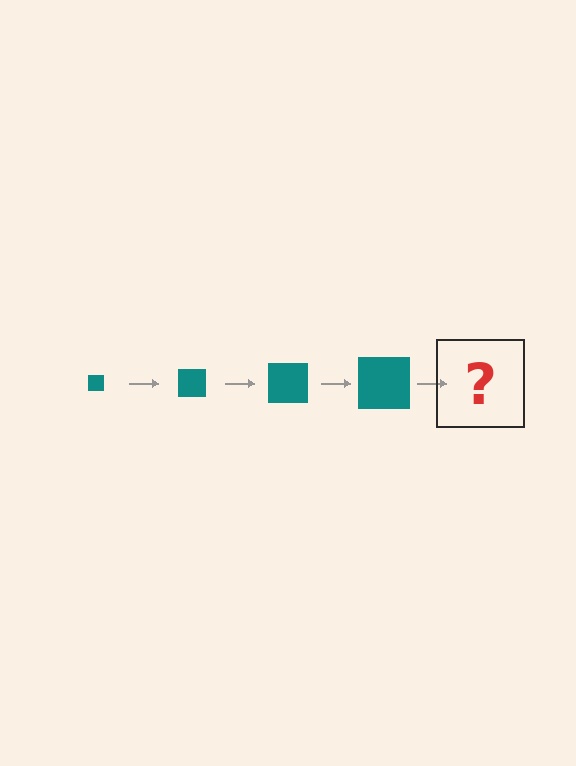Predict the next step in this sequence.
The next step is a teal square, larger than the previous one.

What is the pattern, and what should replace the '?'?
The pattern is that the square gets progressively larger each step. The '?' should be a teal square, larger than the previous one.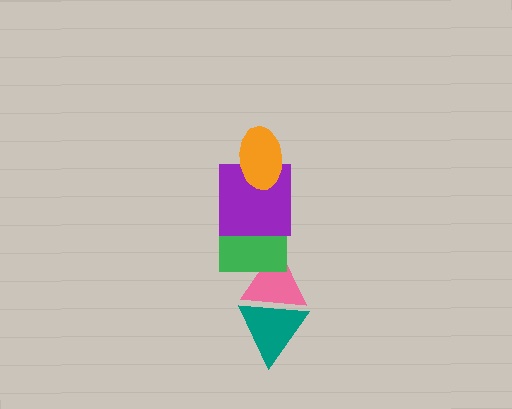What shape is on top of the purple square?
The orange ellipse is on top of the purple square.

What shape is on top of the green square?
The purple square is on top of the green square.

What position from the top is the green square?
The green square is 3rd from the top.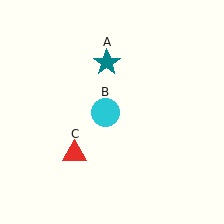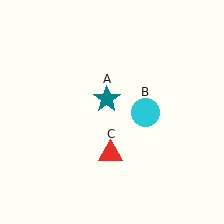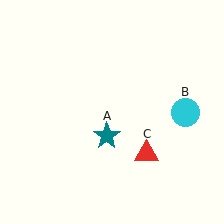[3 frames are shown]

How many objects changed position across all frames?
3 objects changed position: teal star (object A), cyan circle (object B), red triangle (object C).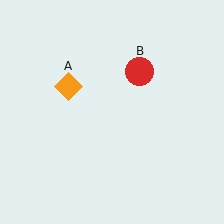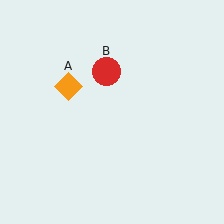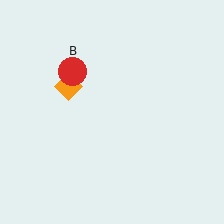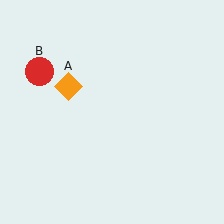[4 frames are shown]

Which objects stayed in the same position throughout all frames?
Orange diamond (object A) remained stationary.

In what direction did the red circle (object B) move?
The red circle (object B) moved left.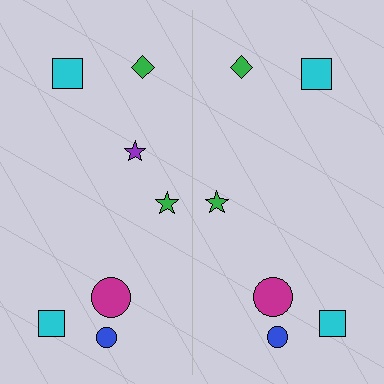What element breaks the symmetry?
A purple star is missing from the right side.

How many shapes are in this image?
There are 13 shapes in this image.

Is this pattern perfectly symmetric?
No, the pattern is not perfectly symmetric. A purple star is missing from the right side.